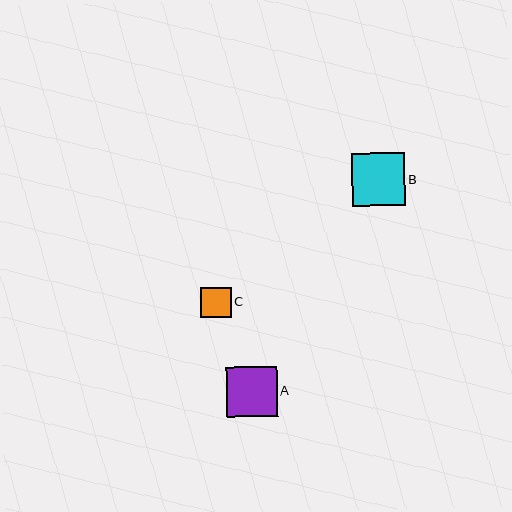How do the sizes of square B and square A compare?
Square B and square A are approximately the same size.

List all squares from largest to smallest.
From largest to smallest: B, A, C.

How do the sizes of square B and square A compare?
Square B and square A are approximately the same size.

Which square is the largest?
Square B is the largest with a size of approximately 53 pixels.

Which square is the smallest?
Square C is the smallest with a size of approximately 30 pixels.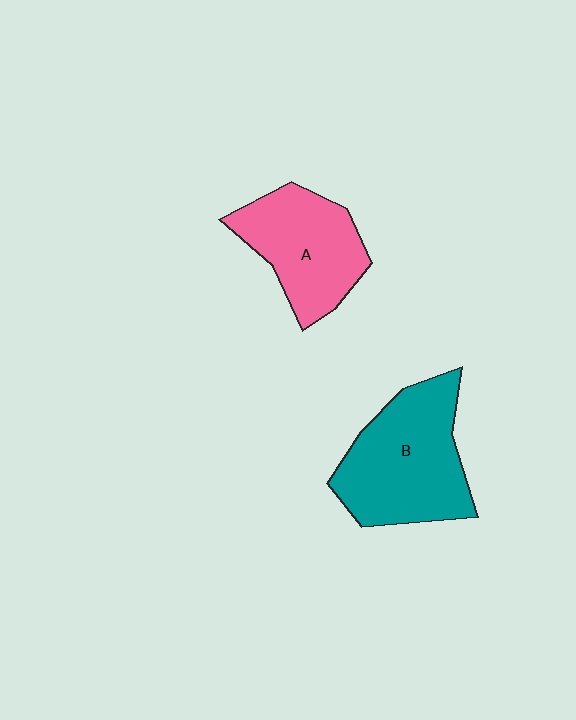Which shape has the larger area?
Shape B (teal).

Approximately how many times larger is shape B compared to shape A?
Approximately 1.3 times.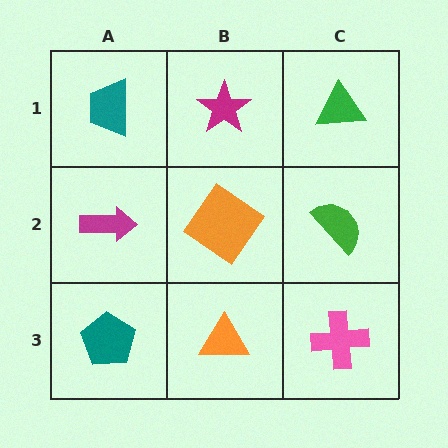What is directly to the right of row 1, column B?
A green triangle.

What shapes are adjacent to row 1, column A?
A magenta arrow (row 2, column A), a magenta star (row 1, column B).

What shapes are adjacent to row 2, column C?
A green triangle (row 1, column C), a pink cross (row 3, column C), an orange diamond (row 2, column B).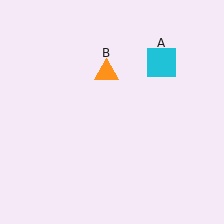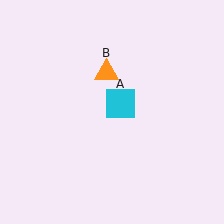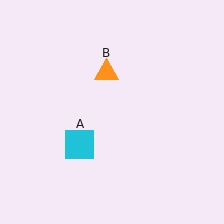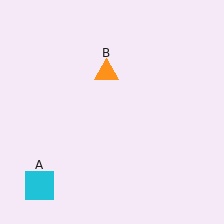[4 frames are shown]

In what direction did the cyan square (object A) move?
The cyan square (object A) moved down and to the left.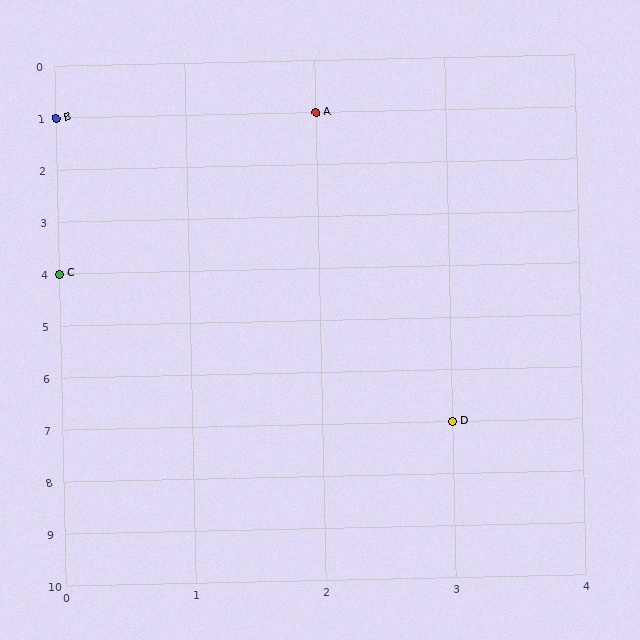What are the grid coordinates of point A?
Point A is at grid coordinates (2, 1).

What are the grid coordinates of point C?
Point C is at grid coordinates (0, 4).